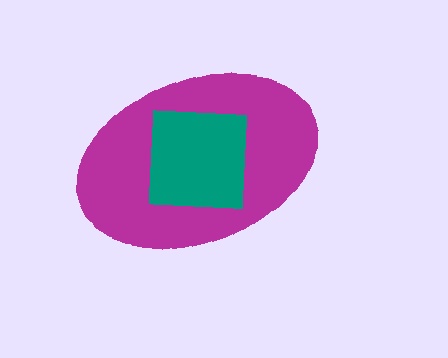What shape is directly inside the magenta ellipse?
The teal square.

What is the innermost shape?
The teal square.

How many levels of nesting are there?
2.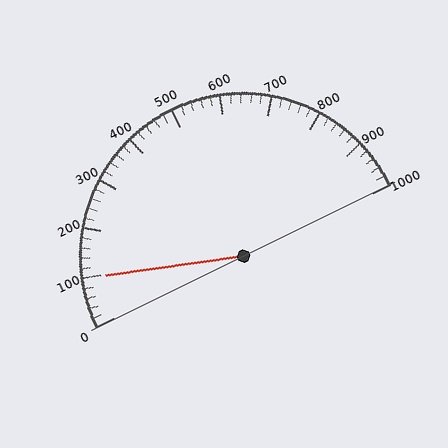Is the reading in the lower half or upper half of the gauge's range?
The reading is in the lower half of the range (0 to 1000).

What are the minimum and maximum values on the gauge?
The gauge ranges from 0 to 1000.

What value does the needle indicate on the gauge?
The needle indicates approximately 100.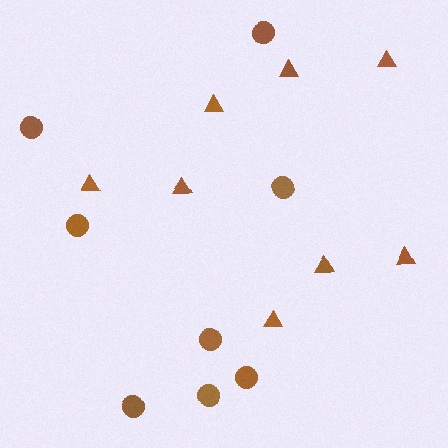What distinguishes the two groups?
There are 2 groups: one group of triangles (8) and one group of circles (8).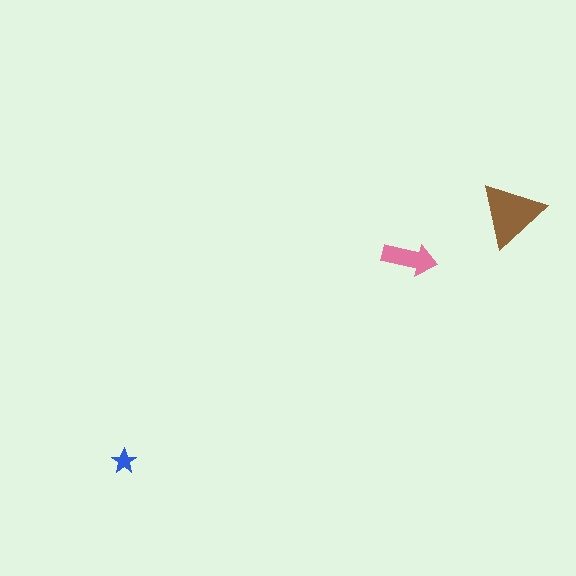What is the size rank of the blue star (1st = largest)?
3rd.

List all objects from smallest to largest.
The blue star, the pink arrow, the brown triangle.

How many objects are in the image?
There are 3 objects in the image.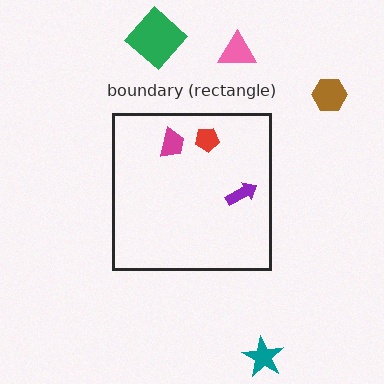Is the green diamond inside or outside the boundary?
Outside.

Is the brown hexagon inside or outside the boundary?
Outside.